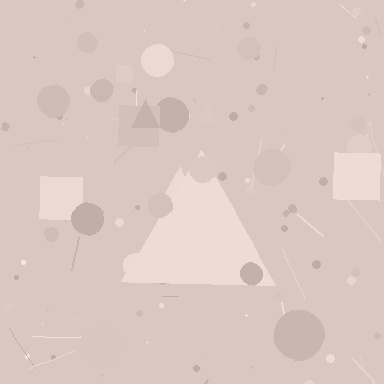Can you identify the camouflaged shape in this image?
The camouflaged shape is a triangle.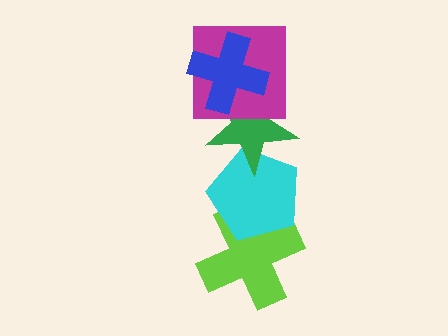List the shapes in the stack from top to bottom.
From top to bottom: the blue cross, the magenta square, the green star, the cyan pentagon, the lime cross.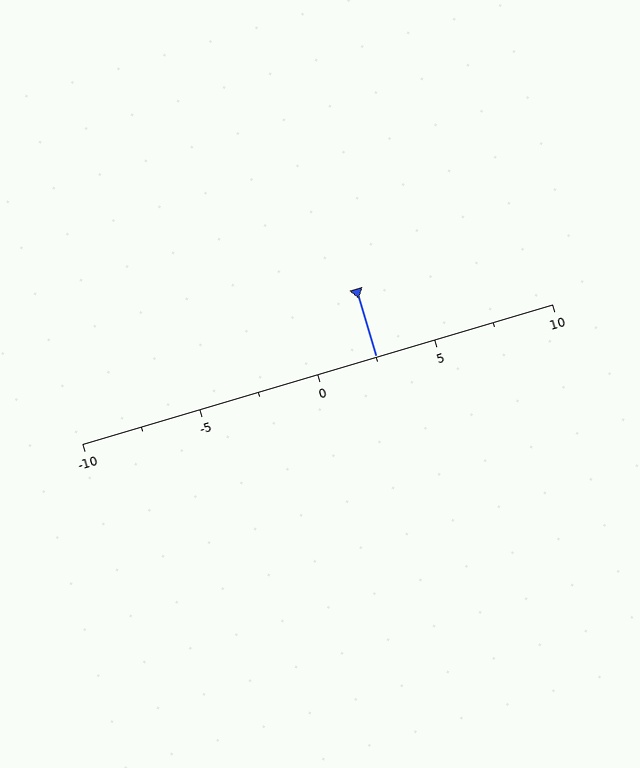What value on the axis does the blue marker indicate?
The marker indicates approximately 2.5.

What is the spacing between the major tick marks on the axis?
The major ticks are spaced 5 apart.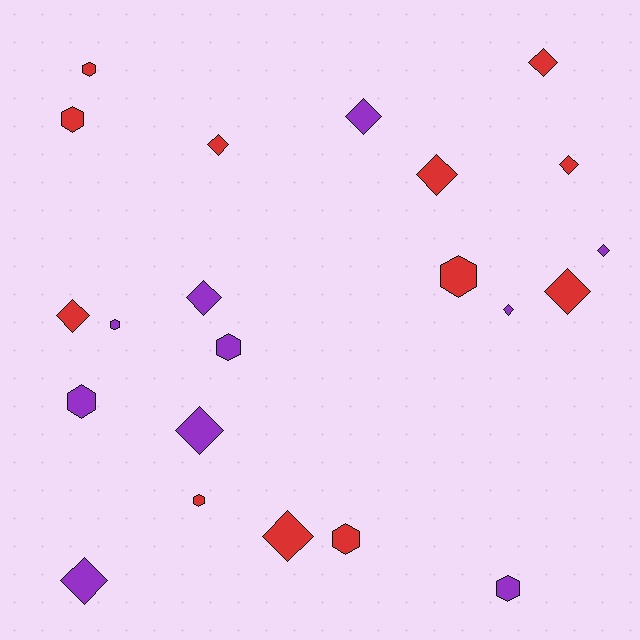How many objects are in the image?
There are 22 objects.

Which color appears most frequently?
Red, with 12 objects.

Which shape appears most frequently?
Diamond, with 13 objects.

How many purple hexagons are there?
There are 4 purple hexagons.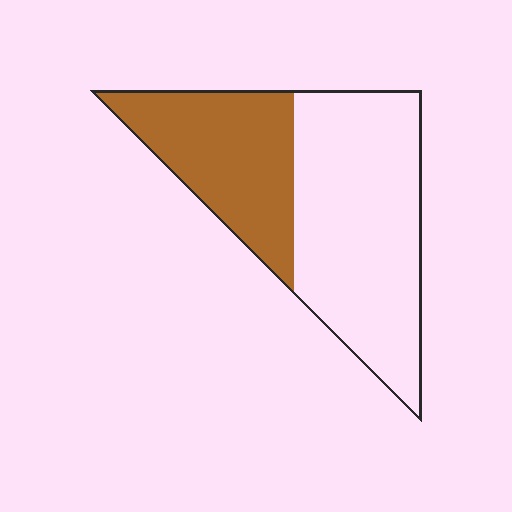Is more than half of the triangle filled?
No.